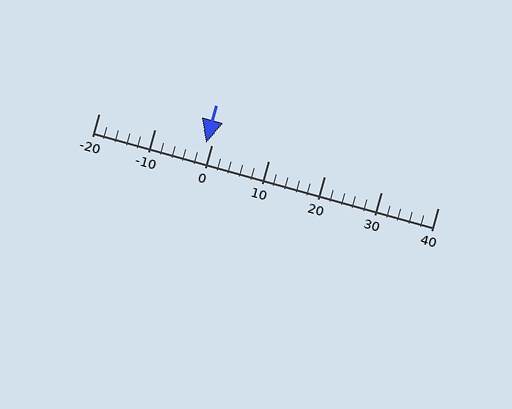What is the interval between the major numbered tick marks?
The major tick marks are spaced 10 units apart.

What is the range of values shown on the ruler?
The ruler shows values from -20 to 40.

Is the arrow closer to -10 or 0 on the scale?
The arrow is closer to 0.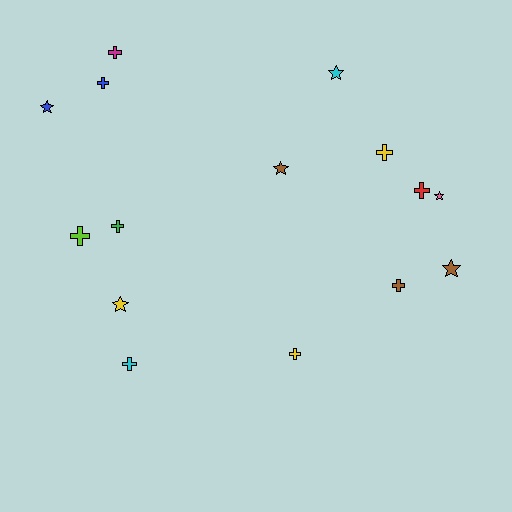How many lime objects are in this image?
There is 1 lime object.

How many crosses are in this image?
There are 9 crosses.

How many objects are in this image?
There are 15 objects.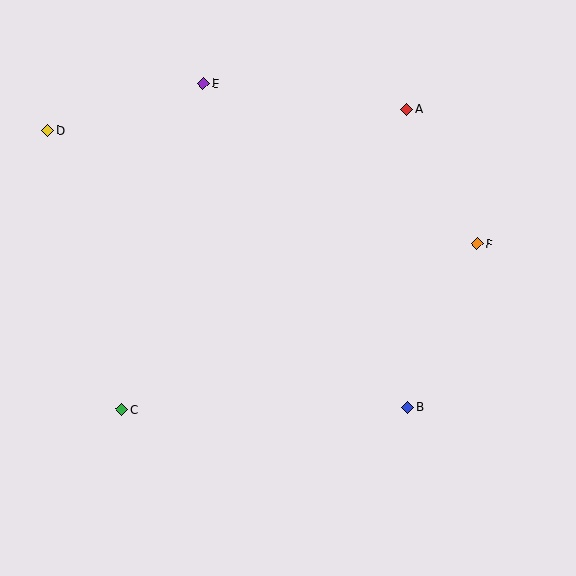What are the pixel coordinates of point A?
Point A is at (407, 109).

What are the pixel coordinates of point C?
Point C is at (122, 410).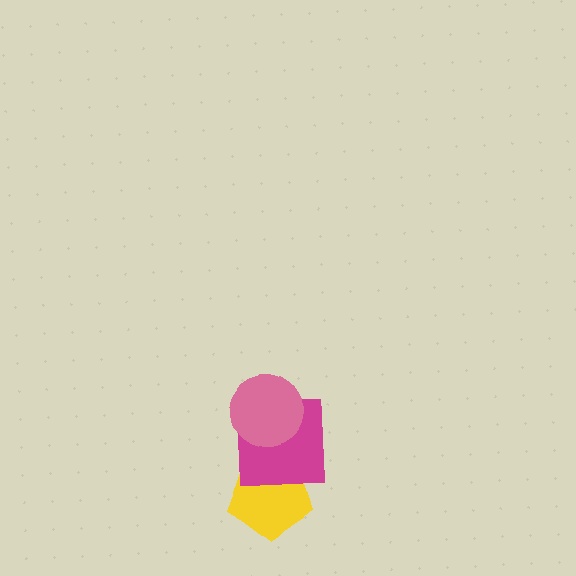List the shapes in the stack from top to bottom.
From top to bottom: the pink circle, the magenta square, the yellow pentagon.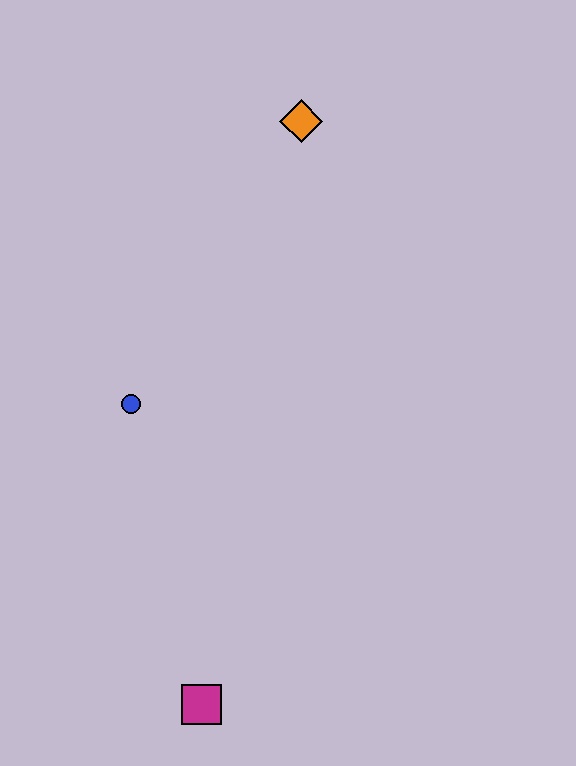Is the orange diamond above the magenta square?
Yes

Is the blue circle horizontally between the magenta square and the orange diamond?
No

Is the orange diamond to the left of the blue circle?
No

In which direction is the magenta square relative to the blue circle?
The magenta square is below the blue circle.